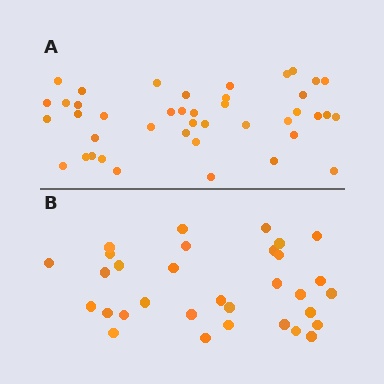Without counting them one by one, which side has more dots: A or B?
Region A (the top region) has more dots.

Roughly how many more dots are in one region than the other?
Region A has roughly 10 or so more dots than region B.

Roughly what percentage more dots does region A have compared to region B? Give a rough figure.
About 30% more.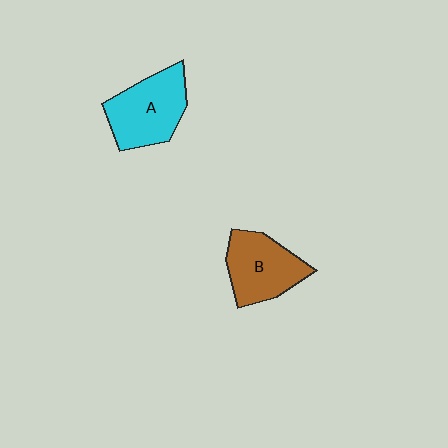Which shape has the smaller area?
Shape B (brown).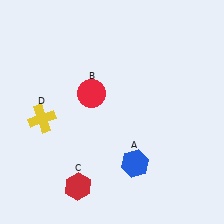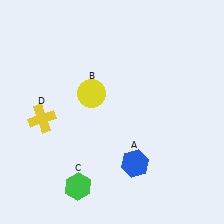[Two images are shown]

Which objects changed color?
B changed from red to yellow. C changed from red to green.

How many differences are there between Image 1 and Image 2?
There are 2 differences between the two images.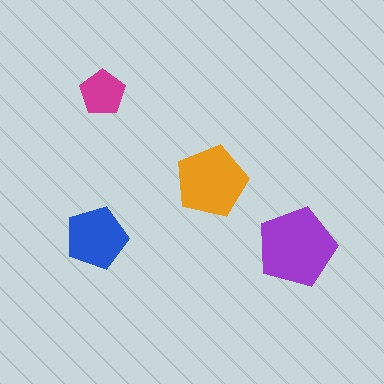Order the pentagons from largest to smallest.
the purple one, the orange one, the blue one, the magenta one.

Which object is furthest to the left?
The blue pentagon is leftmost.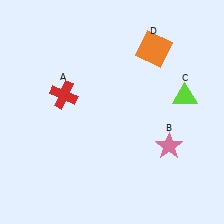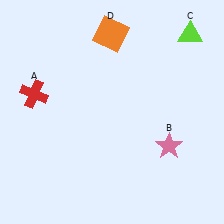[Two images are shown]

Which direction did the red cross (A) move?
The red cross (A) moved left.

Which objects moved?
The objects that moved are: the red cross (A), the lime triangle (C), the orange square (D).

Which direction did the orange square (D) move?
The orange square (D) moved left.